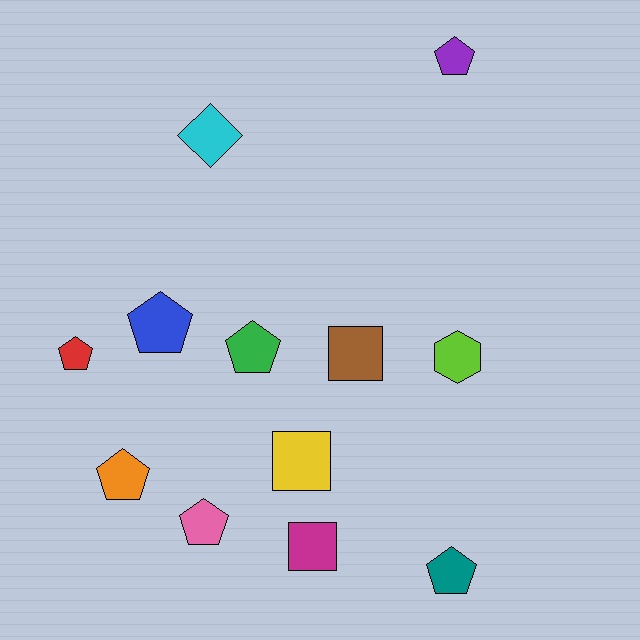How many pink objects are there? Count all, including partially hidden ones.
There is 1 pink object.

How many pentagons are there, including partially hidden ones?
There are 7 pentagons.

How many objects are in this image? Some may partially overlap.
There are 12 objects.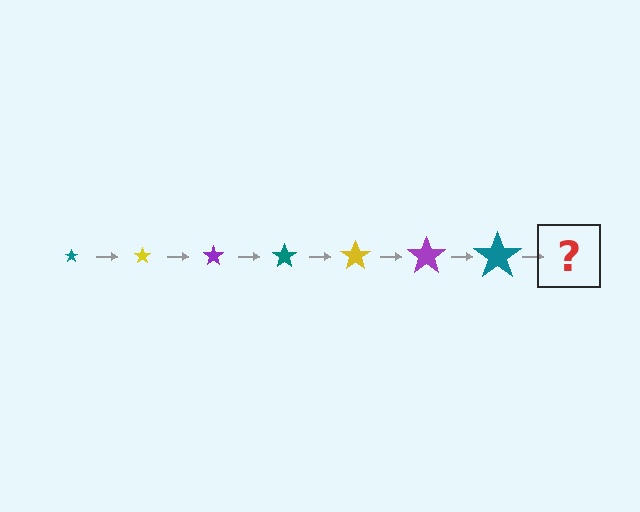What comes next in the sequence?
The next element should be a yellow star, larger than the previous one.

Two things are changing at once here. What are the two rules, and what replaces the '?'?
The two rules are that the star grows larger each step and the color cycles through teal, yellow, and purple. The '?' should be a yellow star, larger than the previous one.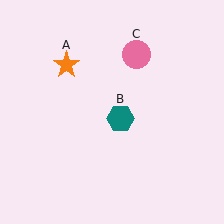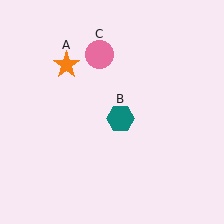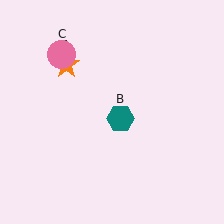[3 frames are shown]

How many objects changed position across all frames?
1 object changed position: pink circle (object C).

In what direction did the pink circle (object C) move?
The pink circle (object C) moved left.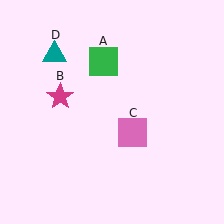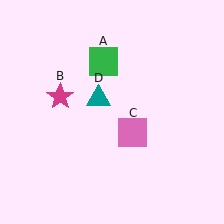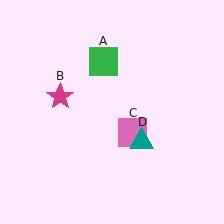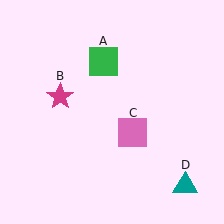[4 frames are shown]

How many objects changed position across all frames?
1 object changed position: teal triangle (object D).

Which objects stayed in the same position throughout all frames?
Green square (object A) and magenta star (object B) and pink square (object C) remained stationary.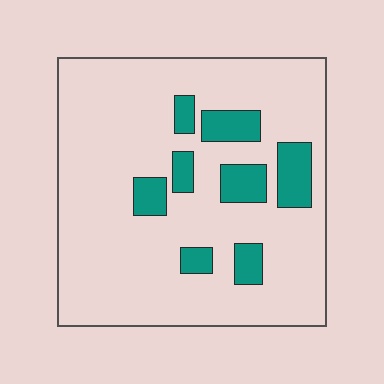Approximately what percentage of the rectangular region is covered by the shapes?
Approximately 15%.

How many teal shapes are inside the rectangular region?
8.